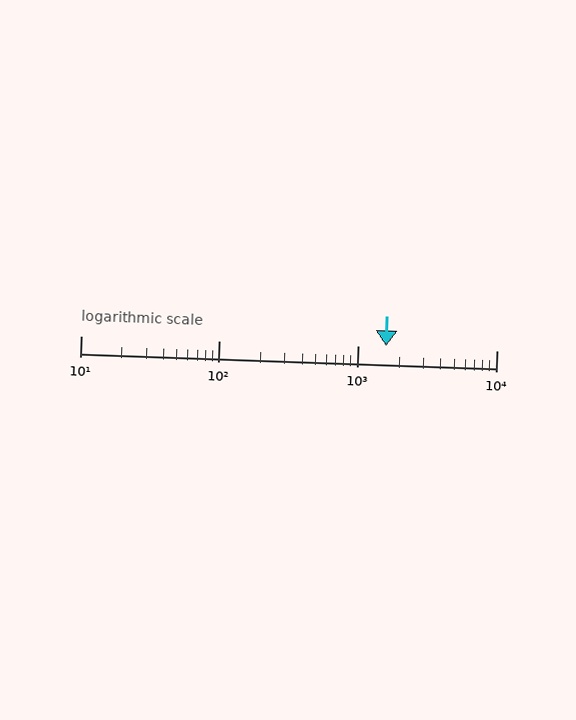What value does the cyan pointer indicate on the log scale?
The pointer indicates approximately 1600.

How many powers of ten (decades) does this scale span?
The scale spans 3 decades, from 10 to 10000.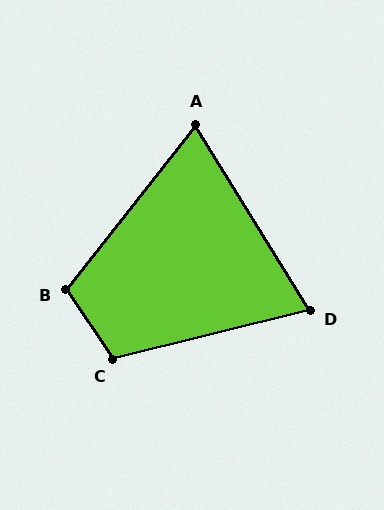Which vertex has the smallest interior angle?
A, at approximately 70 degrees.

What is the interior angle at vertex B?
Approximately 108 degrees (obtuse).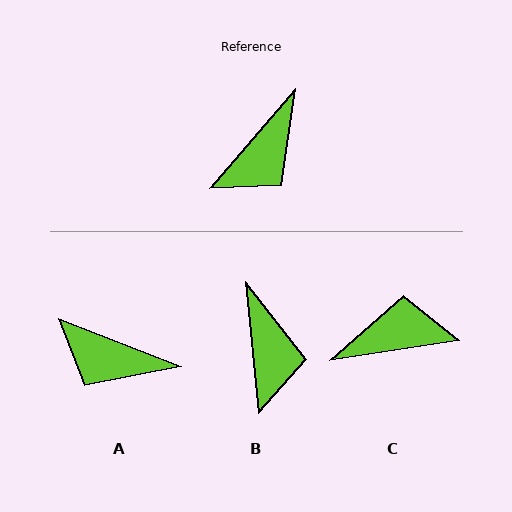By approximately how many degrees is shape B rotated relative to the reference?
Approximately 46 degrees counter-clockwise.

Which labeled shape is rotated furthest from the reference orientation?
C, about 139 degrees away.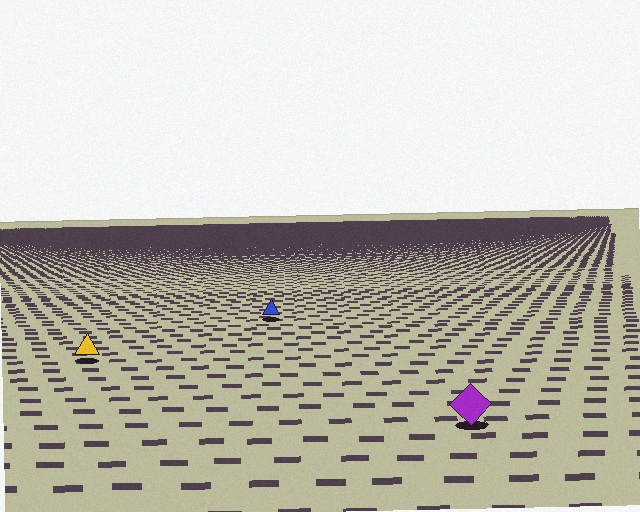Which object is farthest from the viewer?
The blue triangle is farthest from the viewer. It appears smaller and the ground texture around it is denser.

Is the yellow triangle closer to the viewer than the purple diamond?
No. The purple diamond is closer — you can tell from the texture gradient: the ground texture is coarser near it.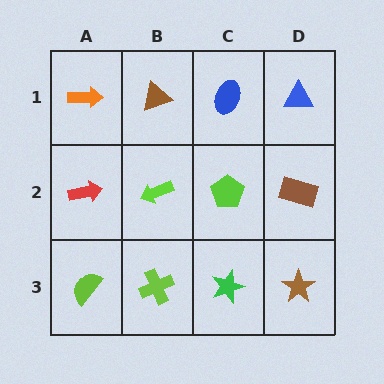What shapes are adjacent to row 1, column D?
A brown rectangle (row 2, column D), a blue ellipse (row 1, column C).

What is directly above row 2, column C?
A blue ellipse.